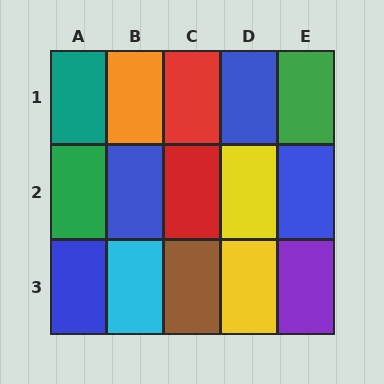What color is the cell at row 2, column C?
Red.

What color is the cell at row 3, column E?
Purple.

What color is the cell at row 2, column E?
Blue.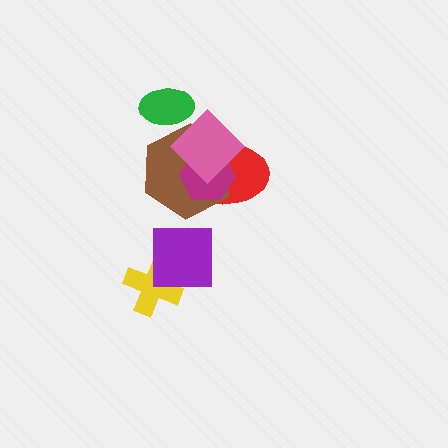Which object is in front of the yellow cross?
The purple square is in front of the yellow cross.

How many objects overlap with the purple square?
1 object overlaps with the purple square.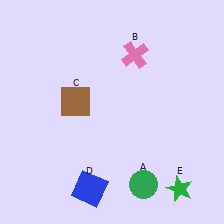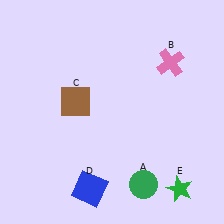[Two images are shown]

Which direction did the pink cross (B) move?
The pink cross (B) moved right.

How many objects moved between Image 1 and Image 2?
1 object moved between the two images.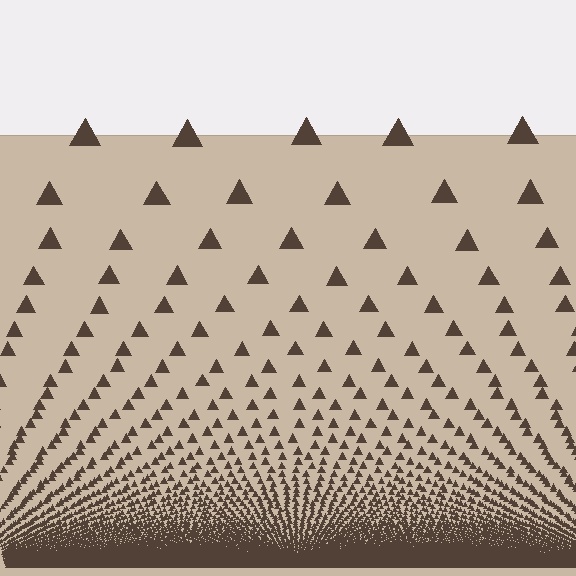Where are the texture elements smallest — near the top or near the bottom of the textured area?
Near the bottom.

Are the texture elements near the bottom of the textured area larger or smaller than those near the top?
Smaller. The gradient is inverted — elements near the bottom are smaller and denser.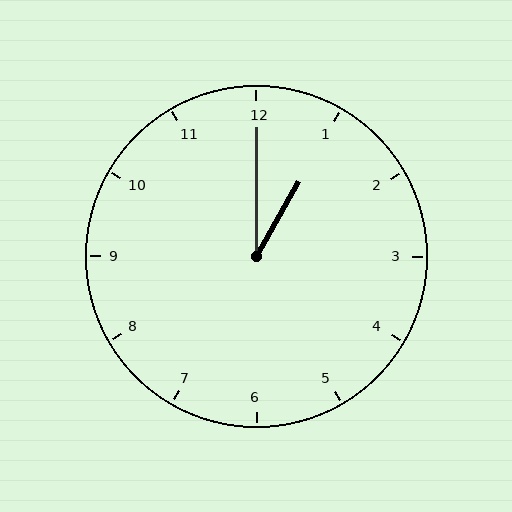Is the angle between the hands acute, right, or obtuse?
It is acute.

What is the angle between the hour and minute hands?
Approximately 30 degrees.